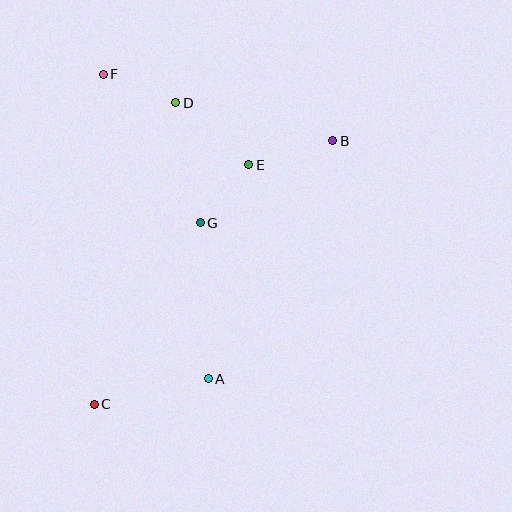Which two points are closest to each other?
Points E and G are closest to each other.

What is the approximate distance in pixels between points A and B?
The distance between A and B is approximately 269 pixels.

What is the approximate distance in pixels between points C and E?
The distance between C and E is approximately 285 pixels.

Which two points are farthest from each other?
Points B and C are farthest from each other.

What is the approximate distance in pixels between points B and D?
The distance between B and D is approximately 162 pixels.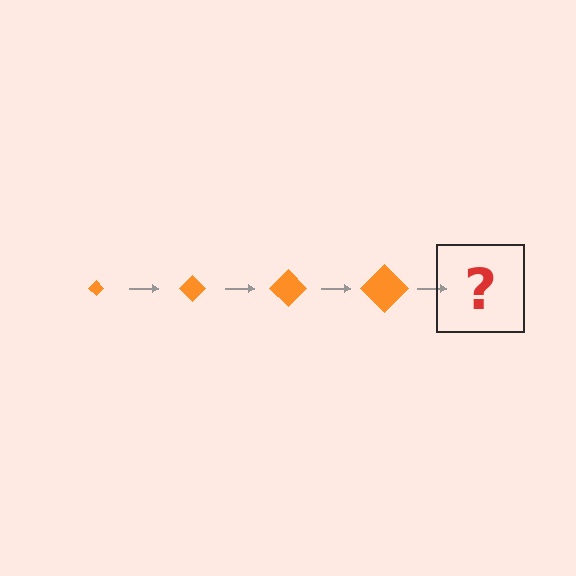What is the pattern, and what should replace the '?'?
The pattern is that the diamond gets progressively larger each step. The '?' should be an orange diamond, larger than the previous one.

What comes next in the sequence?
The next element should be an orange diamond, larger than the previous one.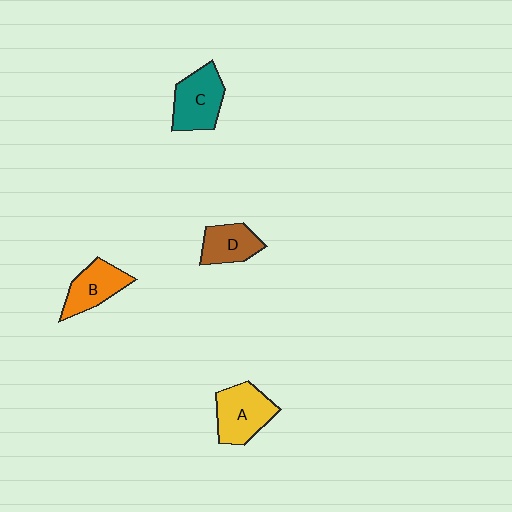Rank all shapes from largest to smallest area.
From largest to smallest: A (yellow), C (teal), B (orange), D (brown).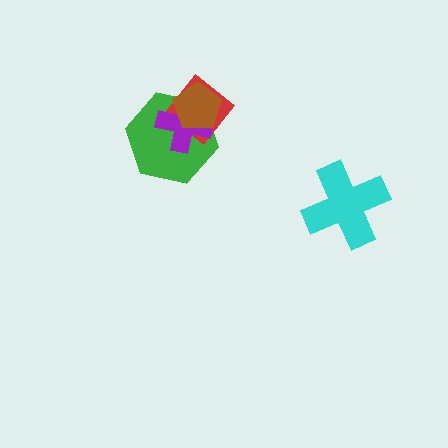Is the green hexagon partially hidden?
Yes, it is partially covered by another shape.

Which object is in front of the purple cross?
The brown pentagon is in front of the purple cross.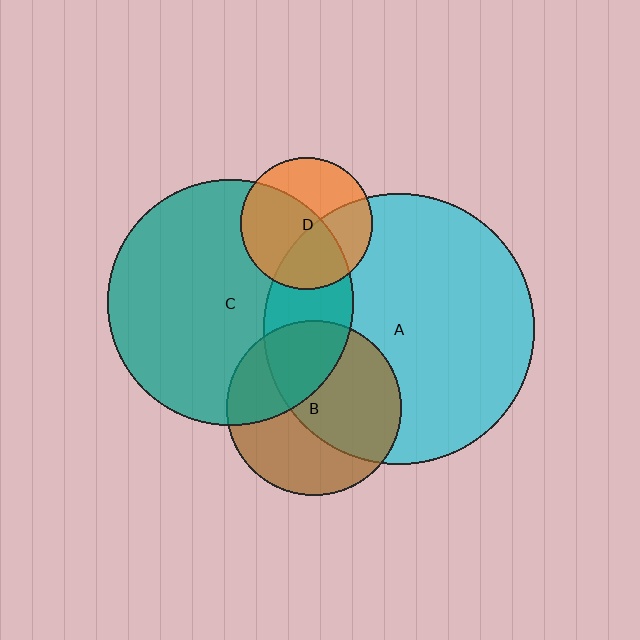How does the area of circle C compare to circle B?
Approximately 2.0 times.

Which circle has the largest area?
Circle A (cyan).